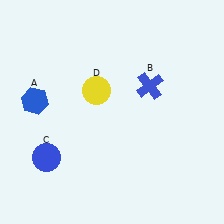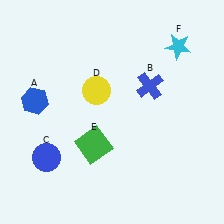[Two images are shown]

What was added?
A green square (E), a cyan star (F) were added in Image 2.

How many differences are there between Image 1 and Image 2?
There are 2 differences between the two images.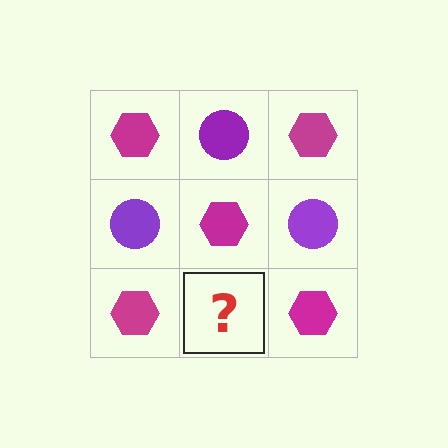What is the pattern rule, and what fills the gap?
The rule is that it alternates magenta hexagon and purple circle in a checkerboard pattern. The gap should be filled with a purple circle.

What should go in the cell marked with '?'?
The missing cell should contain a purple circle.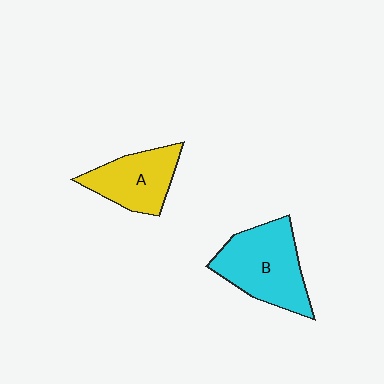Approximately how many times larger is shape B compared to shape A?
Approximately 1.4 times.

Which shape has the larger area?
Shape B (cyan).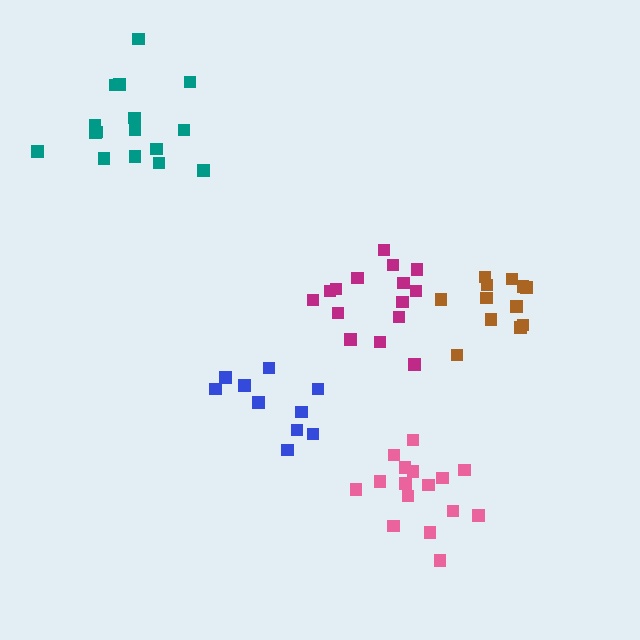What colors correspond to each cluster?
The clusters are colored: blue, pink, brown, teal, magenta.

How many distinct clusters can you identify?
There are 5 distinct clusters.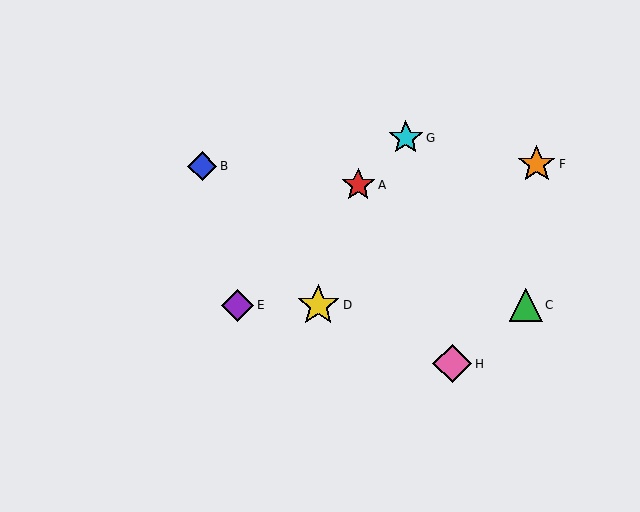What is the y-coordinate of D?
Object D is at y≈305.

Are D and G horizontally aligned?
No, D is at y≈305 and G is at y≈138.